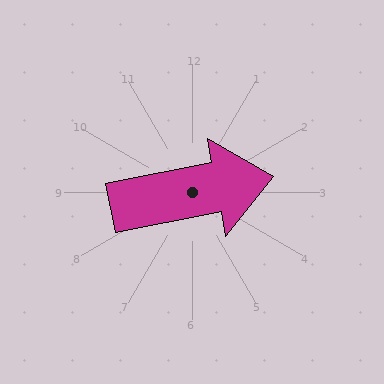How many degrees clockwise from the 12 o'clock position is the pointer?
Approximately 79 degrees.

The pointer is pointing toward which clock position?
Roughly 3 o'clock.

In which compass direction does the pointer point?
East.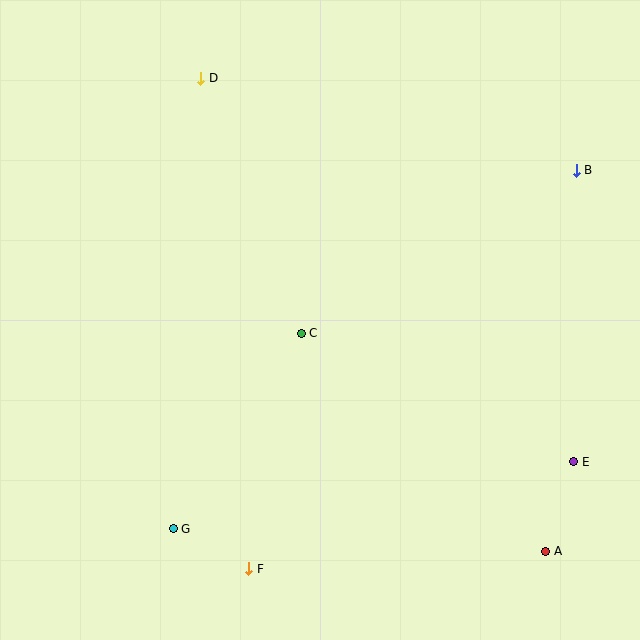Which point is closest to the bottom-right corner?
Point A is closest to the bottom-right corner.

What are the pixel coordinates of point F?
Point F is at (249, 569).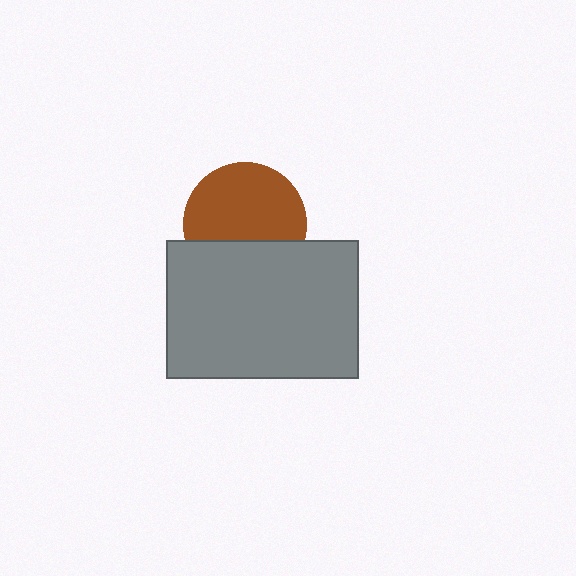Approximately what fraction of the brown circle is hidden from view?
Roughly 35% of the brown circle is hidden behind the gray rectangle.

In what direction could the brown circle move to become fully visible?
The brown circle could move up. That would shift it out from behind the gray rectangle entirely.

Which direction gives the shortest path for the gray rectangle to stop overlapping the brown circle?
Moving down gives the shortest separation.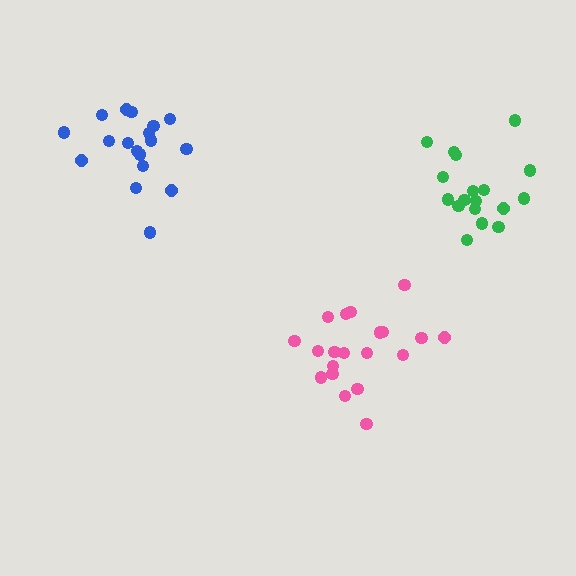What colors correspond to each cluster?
The clusters are colored: blue, pink, green.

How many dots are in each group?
Group 1: 18 dots, Group 2: 20 dots, Group 3: 18 dots (56 total).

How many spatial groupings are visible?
There are 3 spatial groupings.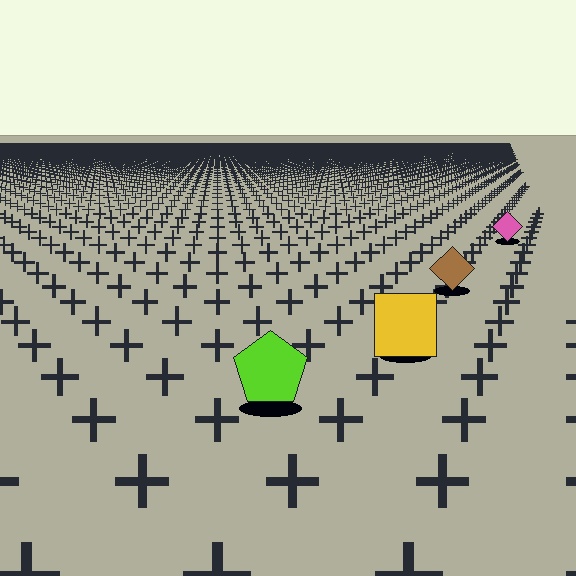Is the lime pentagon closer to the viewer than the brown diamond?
Yes. The lime pentagon is closer — you can tell from the texture gradient: the ground texture is coarser near it.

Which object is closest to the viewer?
The lime pentagon is closest. The texture marks near it are larger and more spread out.